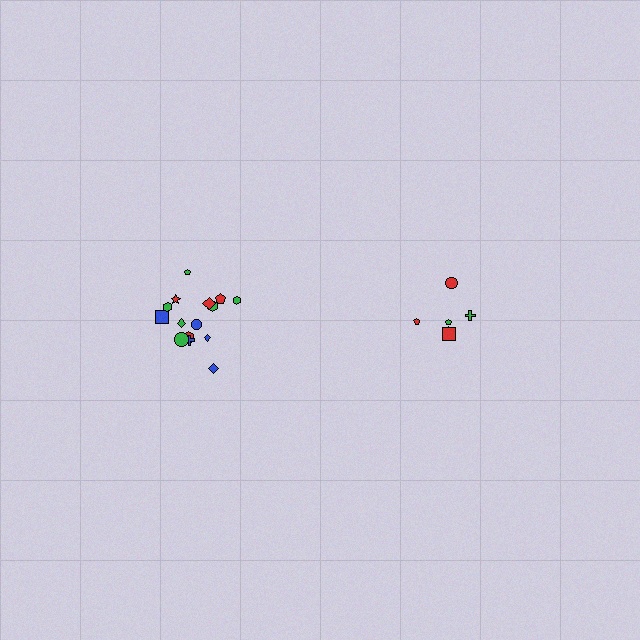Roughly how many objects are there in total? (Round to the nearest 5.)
Roughly 20 objects in total.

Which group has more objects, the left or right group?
The left group.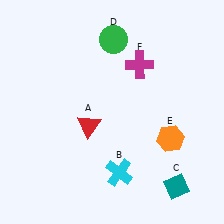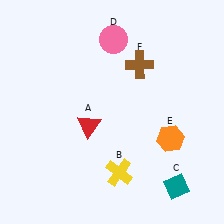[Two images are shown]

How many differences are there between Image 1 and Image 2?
There are 3 differences between the two images.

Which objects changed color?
B changed from cyan to yellow. D changed from green to pink. F changed from magenta to brown.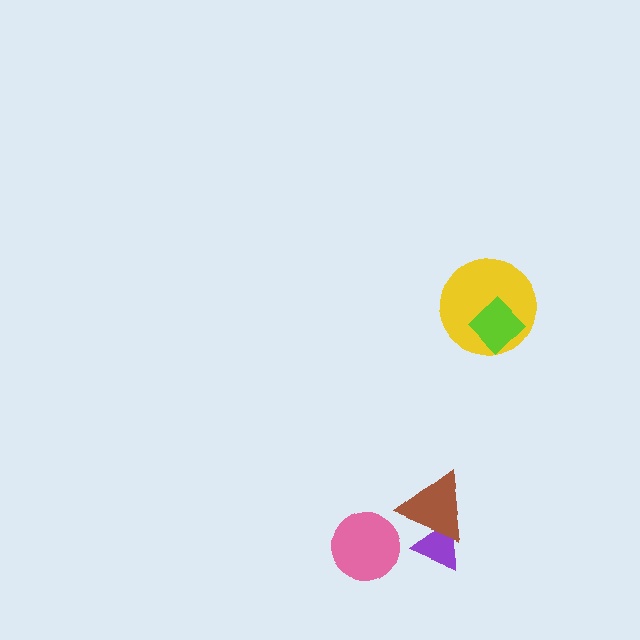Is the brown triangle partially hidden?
No, no other shape covers it.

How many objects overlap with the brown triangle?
1 object overlaps with the brown triangle.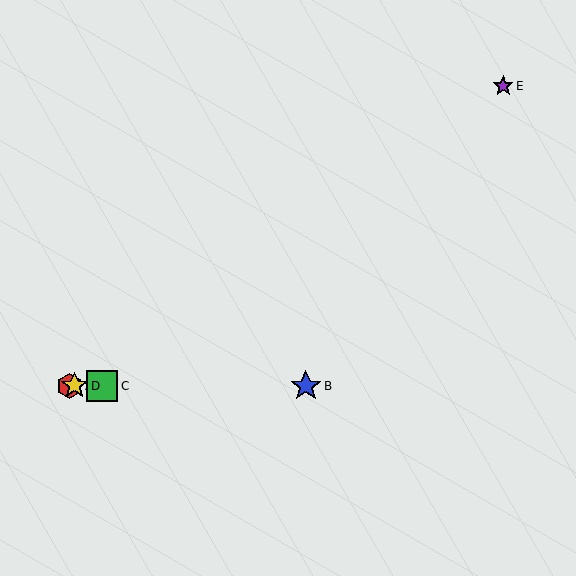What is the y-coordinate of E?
Object E is at y≈86.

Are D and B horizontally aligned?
Yes, both are at y≈386.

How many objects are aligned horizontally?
4 objects (A, B, C, D) are aligned horizontally.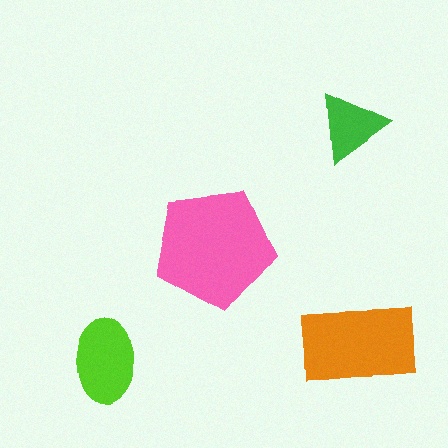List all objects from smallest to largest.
The green triangle, the lime ellipse, the orange rectangle, the pink pentagon.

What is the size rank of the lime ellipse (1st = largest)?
3rd.